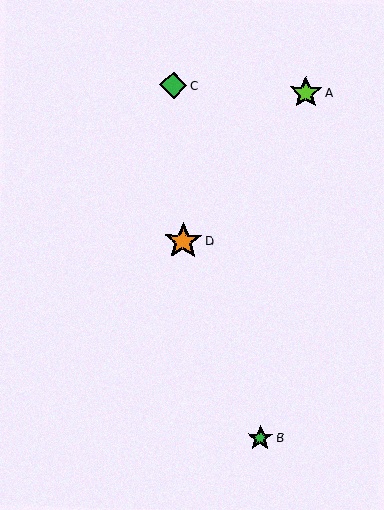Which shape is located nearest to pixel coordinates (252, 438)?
The green star (labeled B) at (260, 438) is nearest to that location.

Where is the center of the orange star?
The center of the orange star is at (183, 241).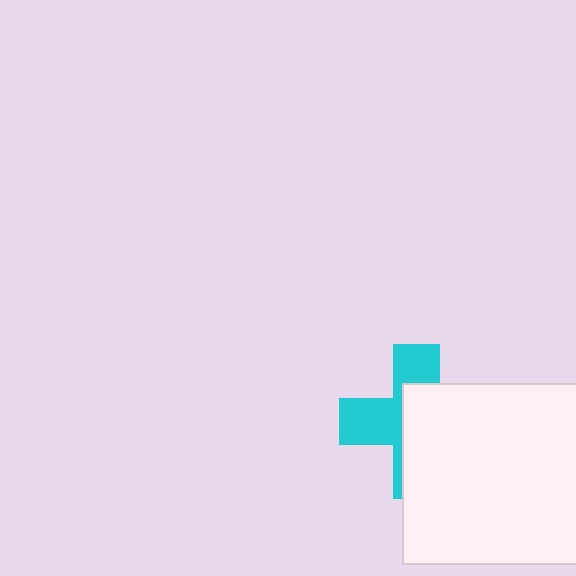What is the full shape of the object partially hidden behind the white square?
The partially hidden object is a cyan cross.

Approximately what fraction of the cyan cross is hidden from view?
Roughly 57% of the cyan cross is hidden behind the white square.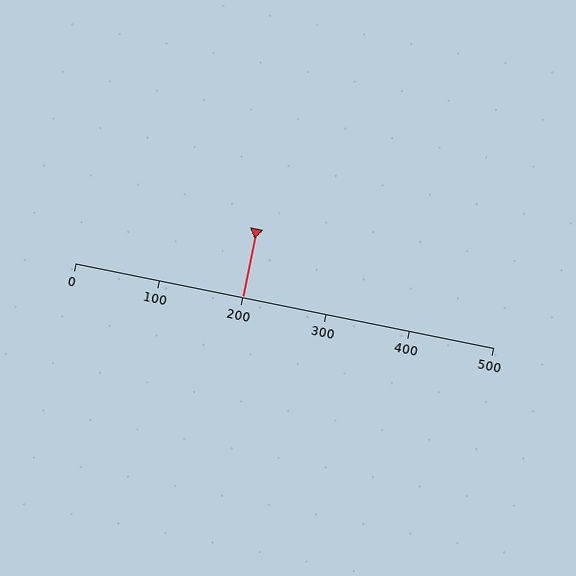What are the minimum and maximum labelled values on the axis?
The axis runs from 0 to 500.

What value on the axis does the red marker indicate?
The marker indicates approximately 200.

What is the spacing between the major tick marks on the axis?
The major ticks are spaced 100 apart.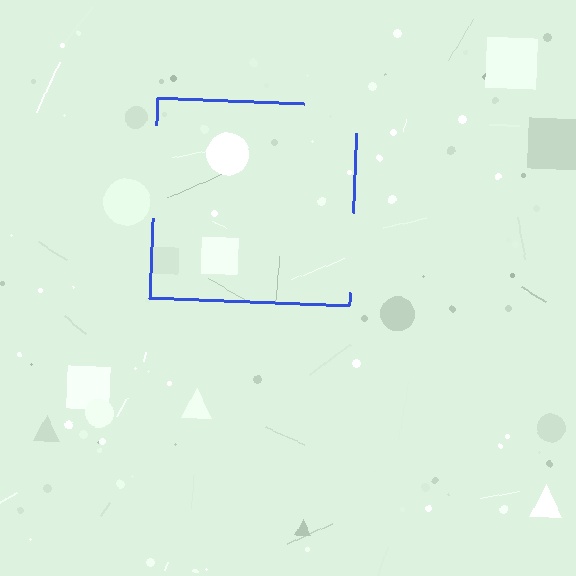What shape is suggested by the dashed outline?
The dashed outline suggests a square.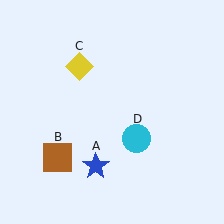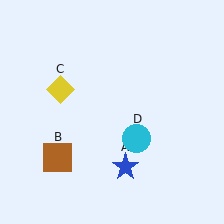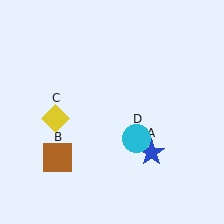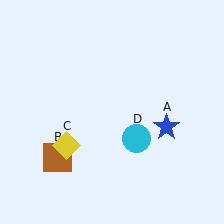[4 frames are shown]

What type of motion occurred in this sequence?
The blue star (object A), yellow diamond (object C) rotated counterclockwise around the center of the scene.